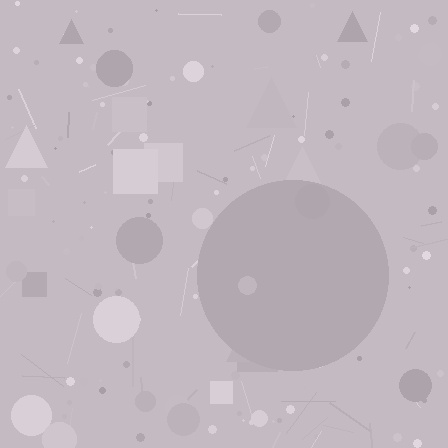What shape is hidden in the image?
A circle is hidden in the image.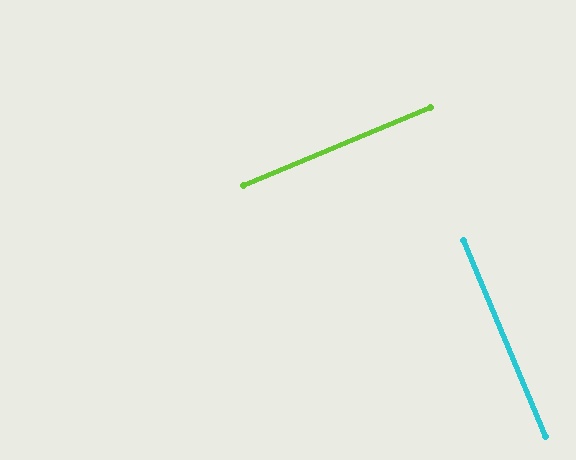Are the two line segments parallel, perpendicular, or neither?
Perpendicular — they meet at approximately 90°.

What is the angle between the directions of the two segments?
Approximately 90 degrees.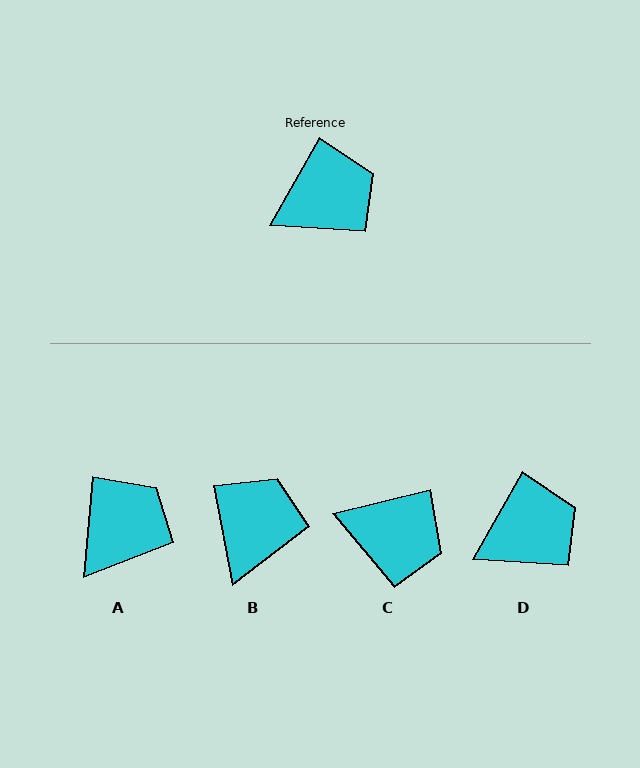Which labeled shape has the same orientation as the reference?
D.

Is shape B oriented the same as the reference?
No, it is off by about 41 degrees.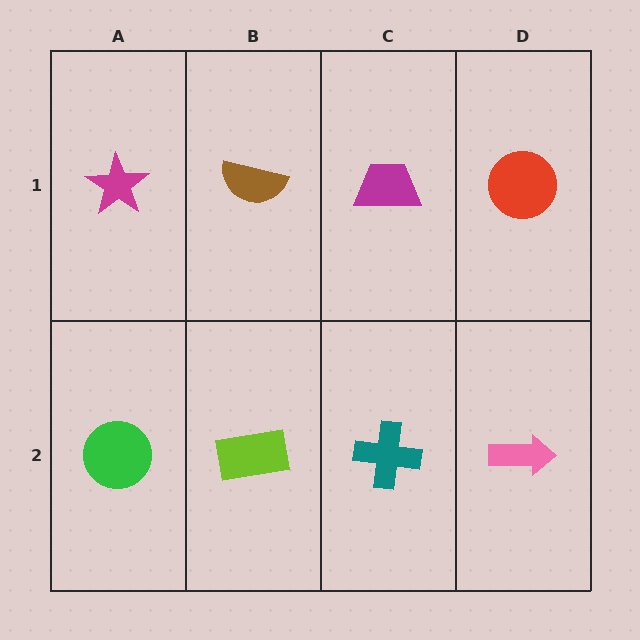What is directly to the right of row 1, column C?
A red circle.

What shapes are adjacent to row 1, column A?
A green circle (row 2, column A), a brown semicircle (row 1, column B).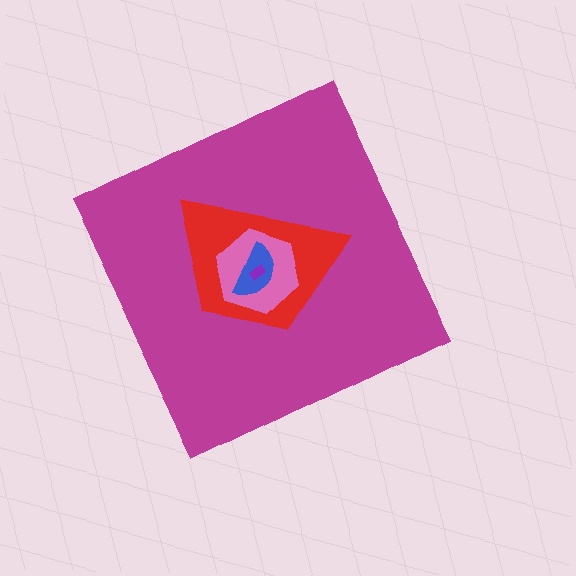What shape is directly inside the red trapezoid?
The pink hexagon.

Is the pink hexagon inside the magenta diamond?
Yes.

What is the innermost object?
The purple rectangle.